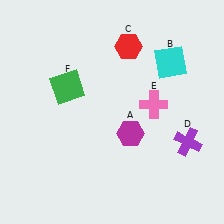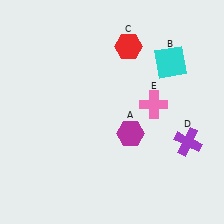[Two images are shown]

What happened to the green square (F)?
The green square (F) was removed in Image 2. It was in the top-left area of Image 1.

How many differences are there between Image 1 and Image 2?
There is 1 difference between the two images.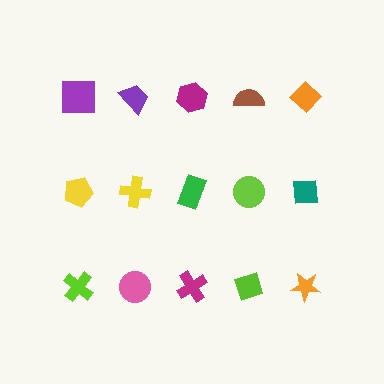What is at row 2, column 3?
A green rectangle.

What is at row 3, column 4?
A lime diamond.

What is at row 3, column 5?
An orange star.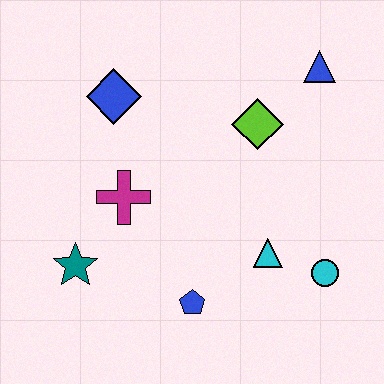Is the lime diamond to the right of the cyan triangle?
No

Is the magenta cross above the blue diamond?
No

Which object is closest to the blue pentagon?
The cyan triangle is closest to the blue pentagon.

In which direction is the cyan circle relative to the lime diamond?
The cyan circle is below the lime diamond.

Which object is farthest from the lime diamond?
The teal star is farthest from the lime diamond.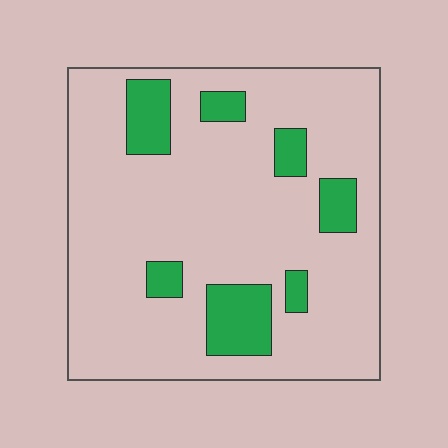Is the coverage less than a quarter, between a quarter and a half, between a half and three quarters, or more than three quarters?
Less than a quarter.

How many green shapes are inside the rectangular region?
7.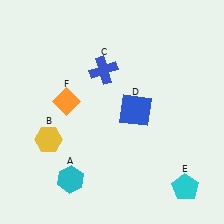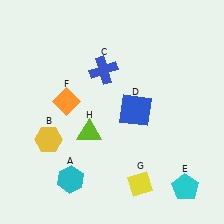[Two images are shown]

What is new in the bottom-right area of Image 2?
A yellow diamond (G) was added in the bottom-right area of Image 2.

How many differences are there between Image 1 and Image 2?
There are 2 differences between the two images.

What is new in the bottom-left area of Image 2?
A lime triangle (H) was added in the bottom-left area of Image 2.